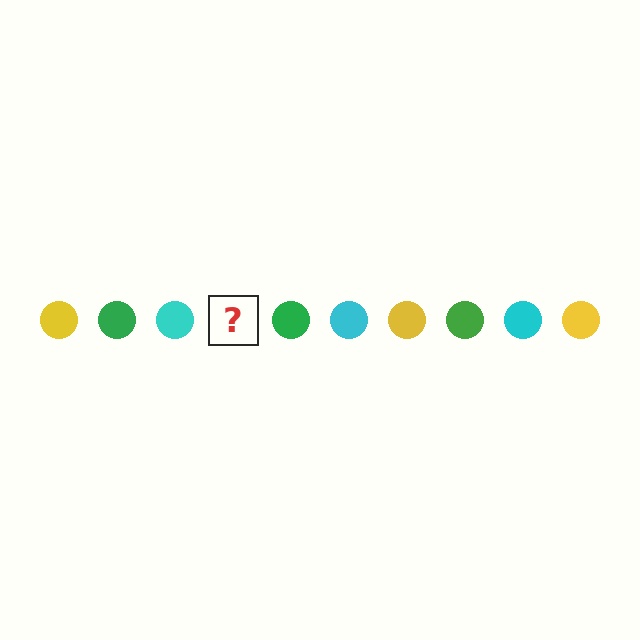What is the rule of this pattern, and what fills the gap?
The rule is that the pattern cycles through yellow, green, cyan circles. The gap should be filled with a yellow circle.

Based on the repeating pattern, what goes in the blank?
The blank should be a yellow circle.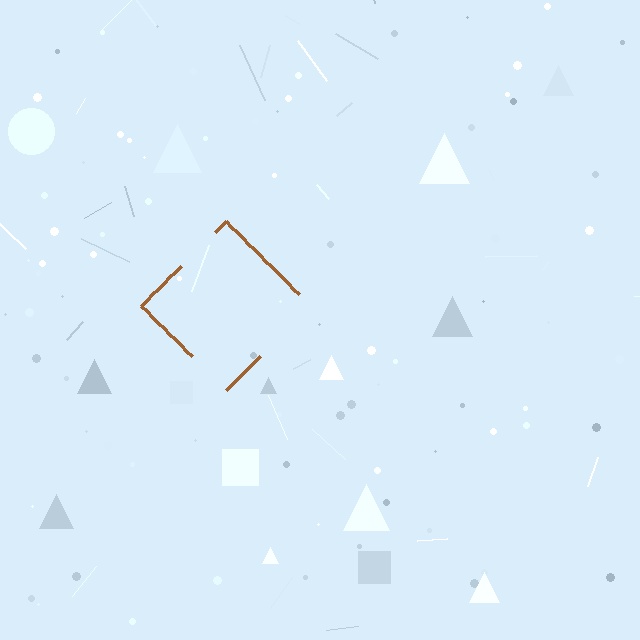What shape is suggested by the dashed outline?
The dashed outline suggests a diamond.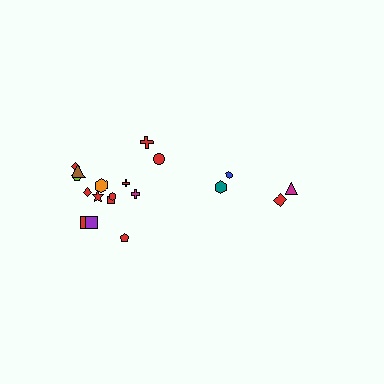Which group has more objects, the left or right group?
The left group.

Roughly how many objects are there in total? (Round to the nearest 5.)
Roughly 20 objects in total.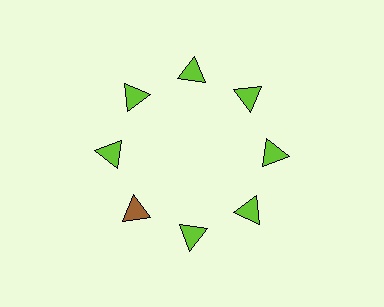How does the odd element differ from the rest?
It has a different color: brown instead of lime.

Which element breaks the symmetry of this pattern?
The brown triangle at roughly the 8 o'clock position breaks the symmetry. All other shapes are lime triangles.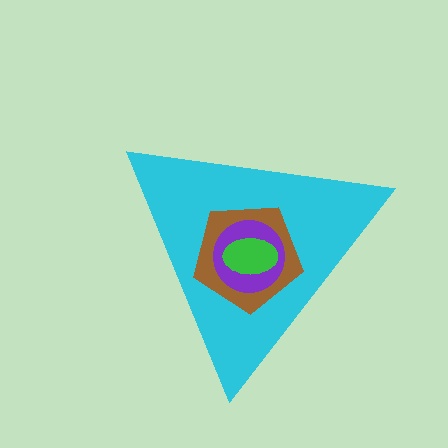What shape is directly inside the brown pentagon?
The purple circle.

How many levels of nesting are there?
4.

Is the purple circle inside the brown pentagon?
Yes.